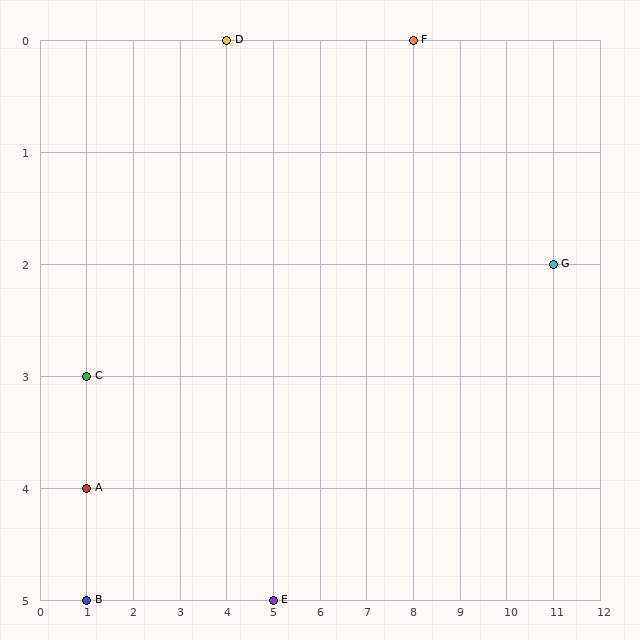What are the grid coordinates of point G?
Point G is at grid coordinates (11, 2).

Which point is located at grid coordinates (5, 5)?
Point E is at (5, 5).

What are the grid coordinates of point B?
Point B is at grid coordinates (1, 5).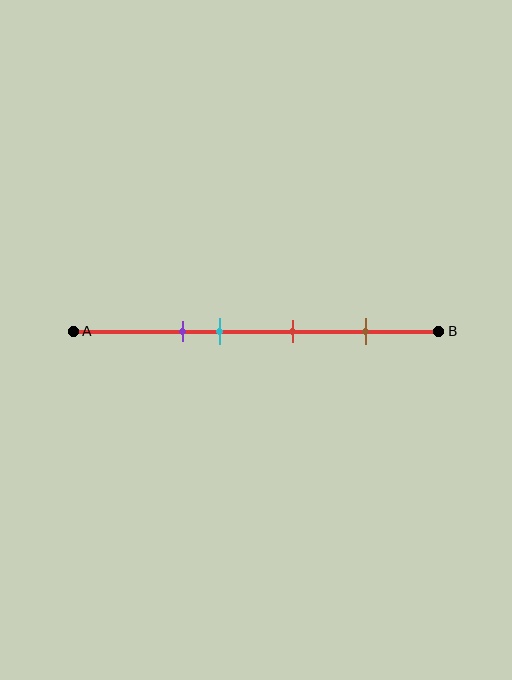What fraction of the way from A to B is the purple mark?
The purple mark is approximately 30% (0.3) of the way from A to B.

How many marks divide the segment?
There are 4 marks dividing the segment.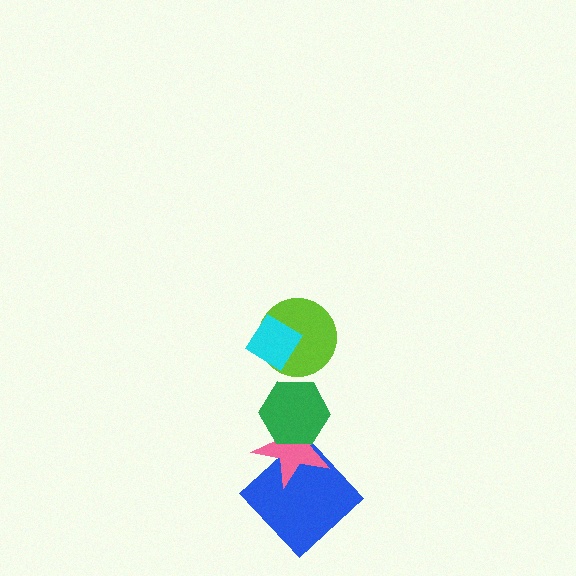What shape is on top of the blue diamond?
The pink star is on top of the blue diamond.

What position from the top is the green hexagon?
The green hexagon is 3rd from the top.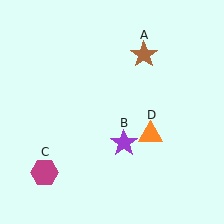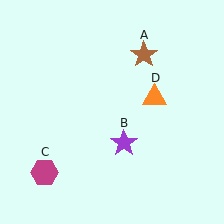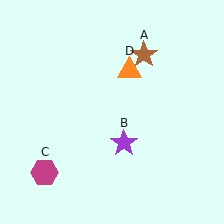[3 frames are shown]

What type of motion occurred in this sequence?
The orange triangle (object D) rotated counterclockwise around the center of the scene.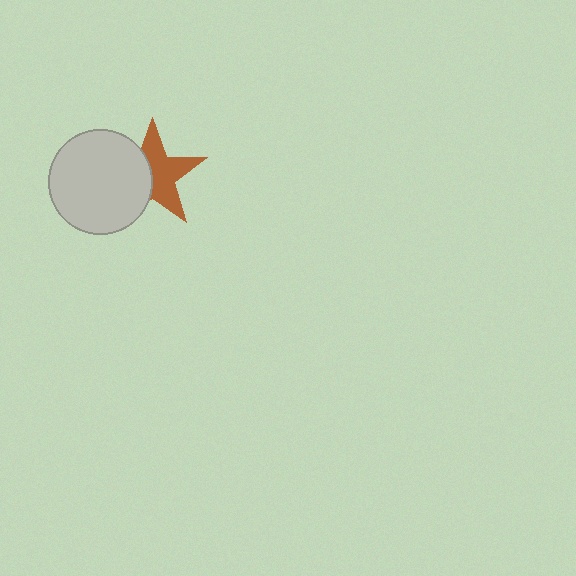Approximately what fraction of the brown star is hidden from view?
Roughly 42% of the brown star is hidden behind the light gray circle.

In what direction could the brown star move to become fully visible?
The brown star could move right. That would shift it out from behind the light gray circle entirely.